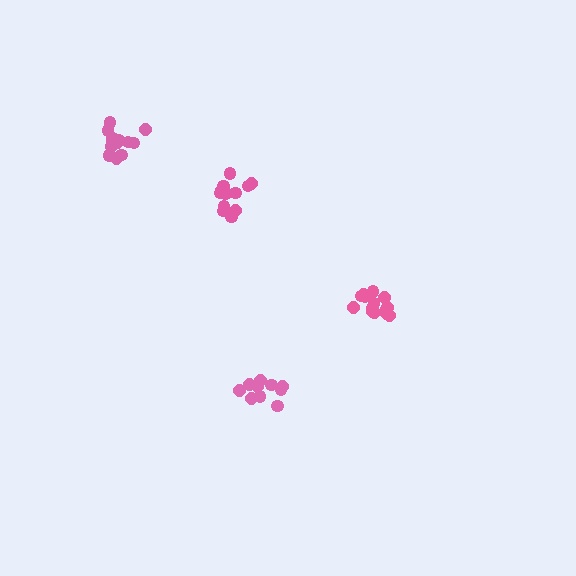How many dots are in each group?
Group 1: 10 dots, Group 2: 13 dots, Group 3: 15 dots, Group 4: 15 dots (53 total).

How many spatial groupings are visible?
There are 4 spatial groupings.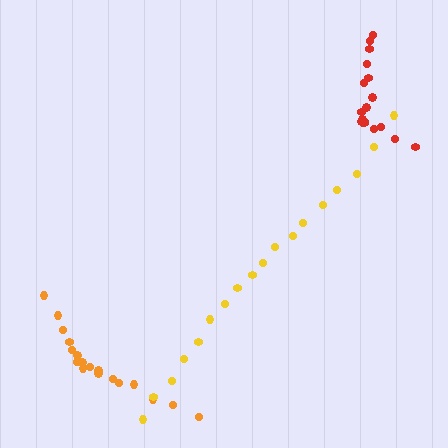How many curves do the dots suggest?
There are 3 distinct paths.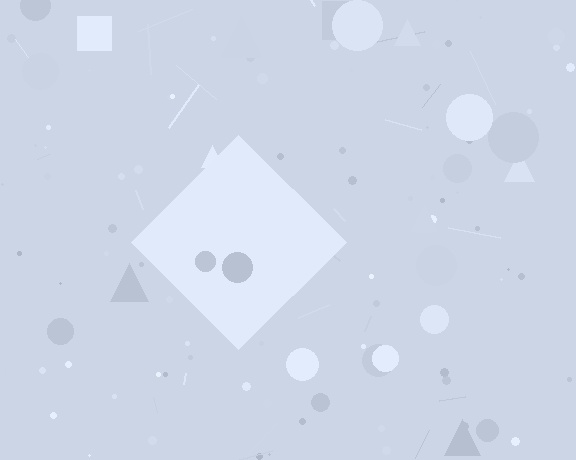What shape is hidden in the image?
A diamond is hidden in the image.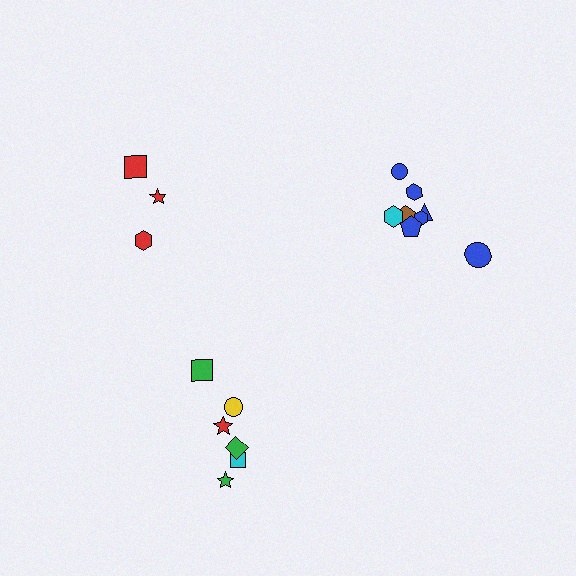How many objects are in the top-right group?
There are 8 objects.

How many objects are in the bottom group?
There are 6 objects.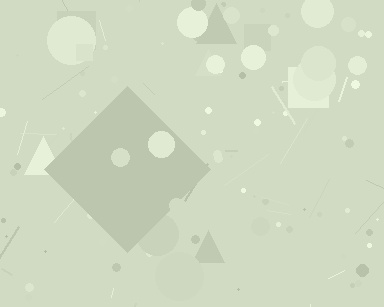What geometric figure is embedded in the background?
A diamond is embedded in the background.